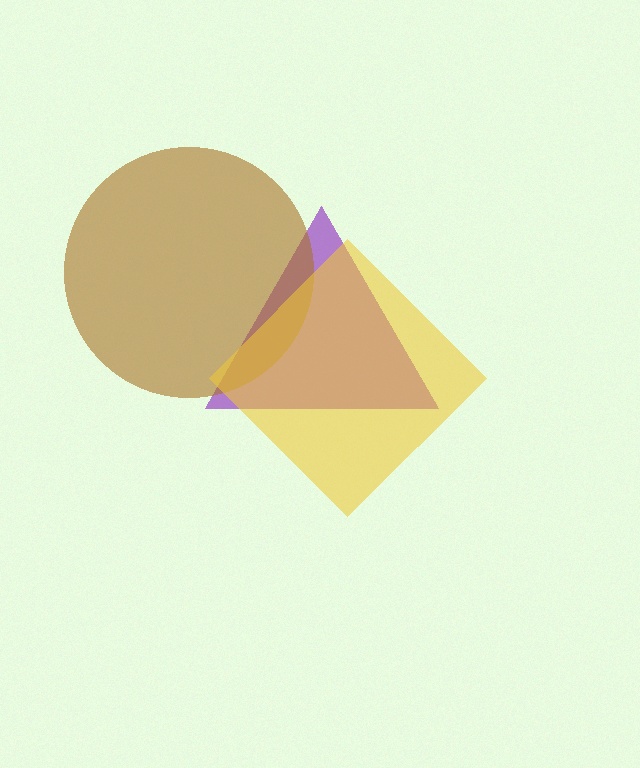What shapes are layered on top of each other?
The layered shapes are: a purple triangle, a brown circle, a yellow diamond.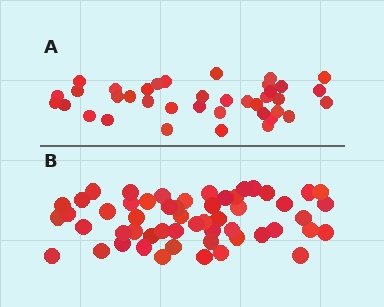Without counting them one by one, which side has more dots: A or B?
Region B (the bottom region) has more dots.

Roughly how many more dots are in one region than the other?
Region B has approximately 15 more dots than region A.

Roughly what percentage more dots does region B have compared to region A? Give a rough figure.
About 40% more.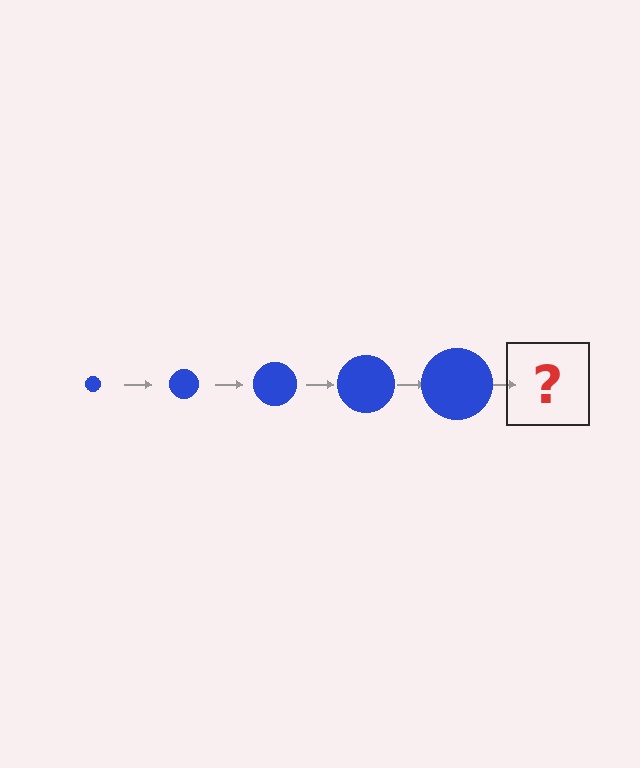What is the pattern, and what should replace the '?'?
The pattern is that the circle gets progressively larger each step. The '?' should be a blue circle, larger than the previous one.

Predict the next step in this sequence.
The next step is a blue circle, larger than the previous one.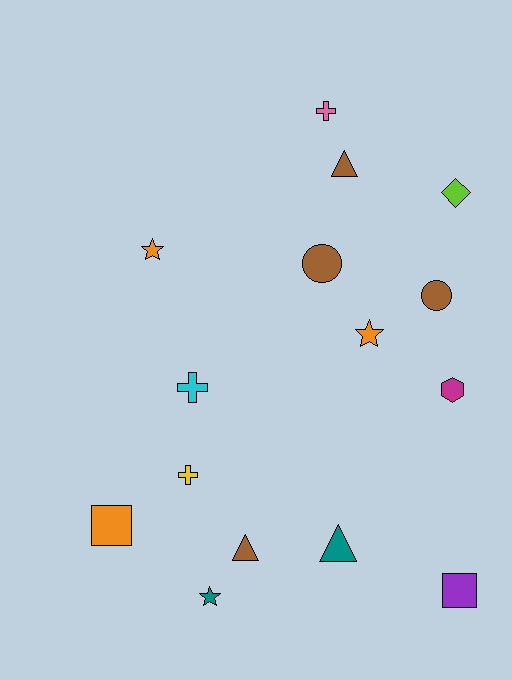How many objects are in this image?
There are 15 objects.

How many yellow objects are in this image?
There is 1 yellow object.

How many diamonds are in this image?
There is 1 diamond.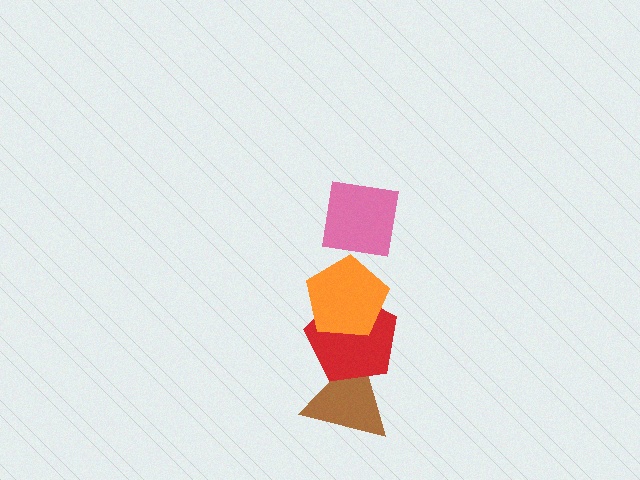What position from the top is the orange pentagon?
The orange pentagon is 2nd from the top.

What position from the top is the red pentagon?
The red pentagon is 3rd from the top.